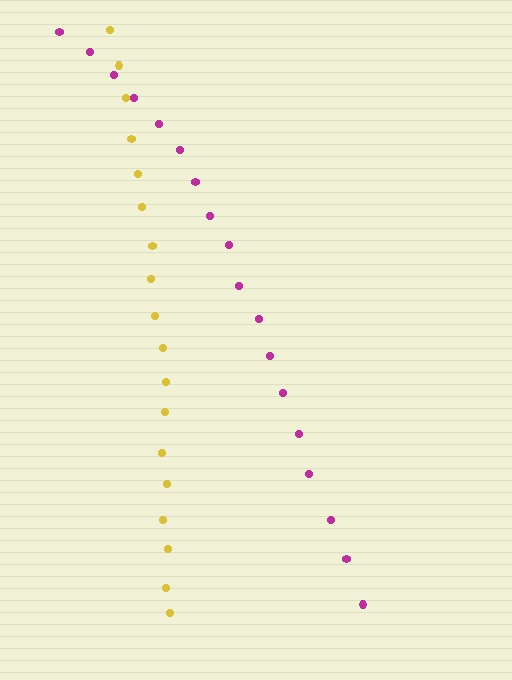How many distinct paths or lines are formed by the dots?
There are 2 distinct paths.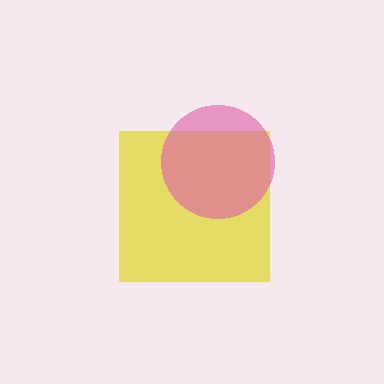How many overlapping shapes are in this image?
There are 2 overlapping shapes in the image.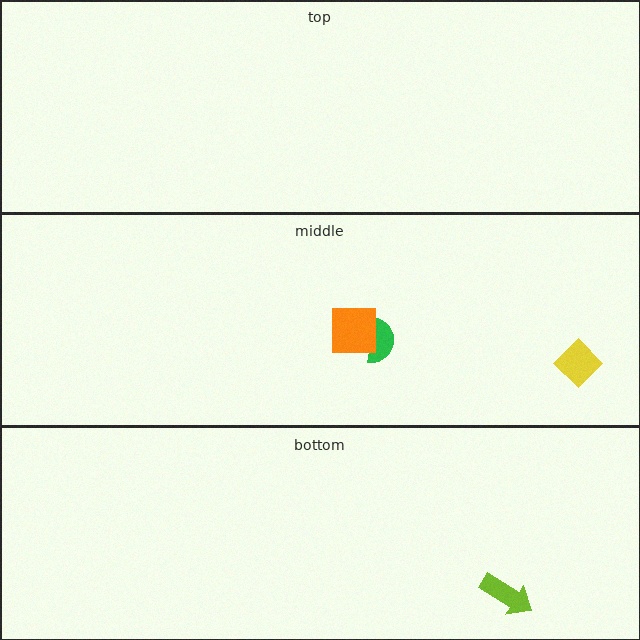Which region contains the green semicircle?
The middle region.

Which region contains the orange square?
The middle region.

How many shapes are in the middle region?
3.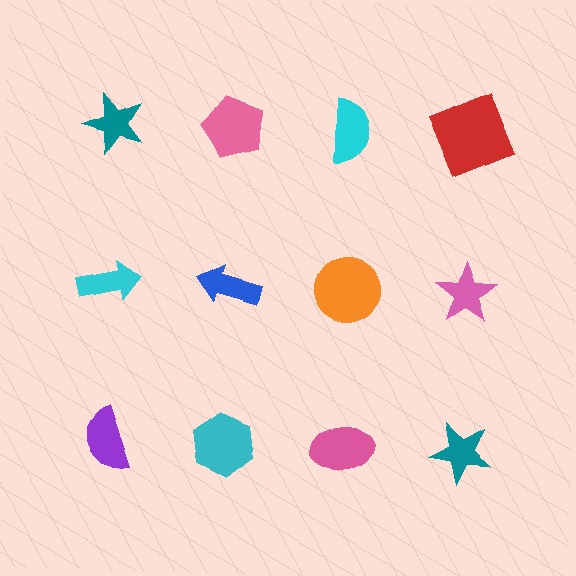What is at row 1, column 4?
A red square.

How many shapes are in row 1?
4 shapes.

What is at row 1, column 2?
A pink pentagon.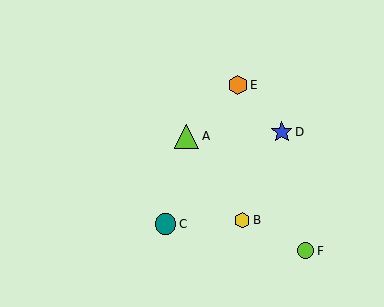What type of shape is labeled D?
Shape D is a blue star.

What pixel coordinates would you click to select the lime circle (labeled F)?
Click at (306, 251) to select the lime circle F.